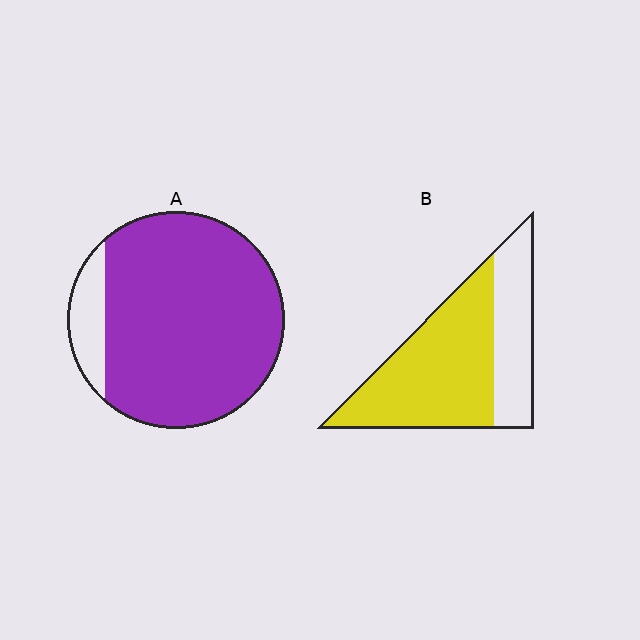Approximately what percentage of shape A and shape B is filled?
A is approximately 90% and B is approximately 65%.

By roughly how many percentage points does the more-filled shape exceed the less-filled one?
By roughly 20 percentage points (A over B).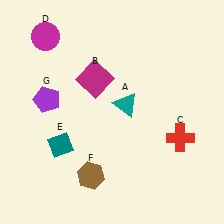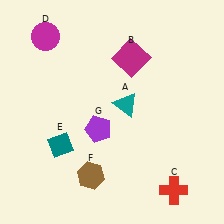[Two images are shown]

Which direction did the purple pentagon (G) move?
The purple pentagon (G) moved right.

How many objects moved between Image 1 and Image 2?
3 objects moved between the two images.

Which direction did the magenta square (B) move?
The magenta square (B) moved right.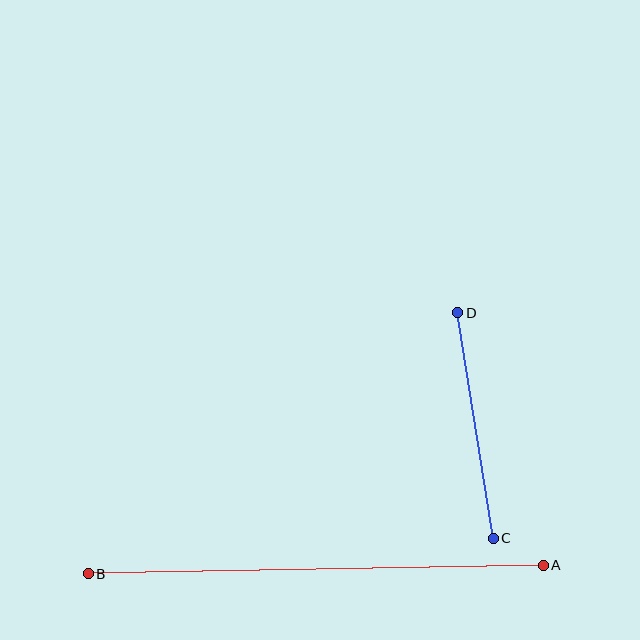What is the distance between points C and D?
The distance is approximately 229 pixels.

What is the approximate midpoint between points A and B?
The midpoint is at approximately (316, 569) pixels.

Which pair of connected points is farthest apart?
Points A and B are farthest apart.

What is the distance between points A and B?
The distance is approximately 455 pixels.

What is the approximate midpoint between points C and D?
The midpoint is at approximately (475, 425) pixels.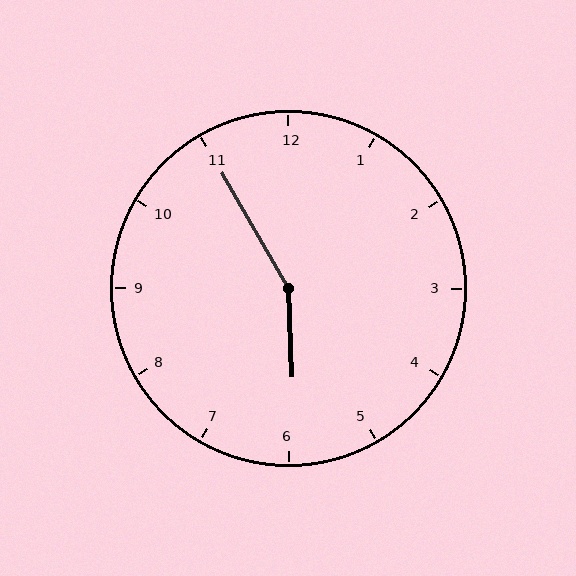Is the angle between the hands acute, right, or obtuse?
It is obtuse.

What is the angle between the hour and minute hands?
Approximately 152 degrees.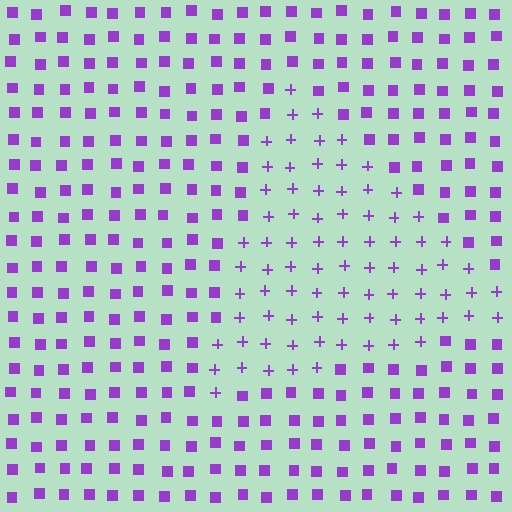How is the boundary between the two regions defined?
The boundary is defined by a change in element shape: plus signs inside vs. squares outside. All elements share the same color and spacing.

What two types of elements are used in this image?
The image uses plus signs inside the triangle region and squares outside it.